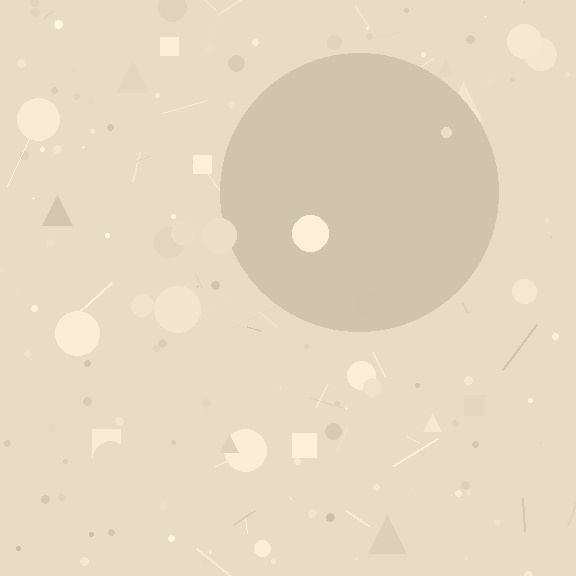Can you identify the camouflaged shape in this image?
The camouflaged shape is a circle.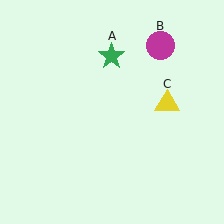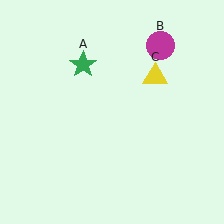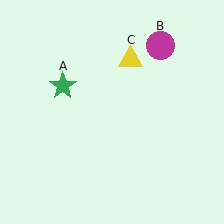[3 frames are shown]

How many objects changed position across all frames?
2 objects changed position: green star (object A), yellow triangle (object C).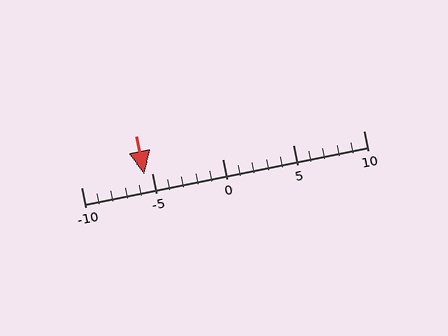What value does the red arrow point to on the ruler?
The red arrow points to approximately -6.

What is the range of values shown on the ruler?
The ruler shows values from -10 to 10.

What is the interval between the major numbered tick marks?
The major tick marks are spaced 5 units apart.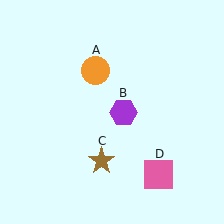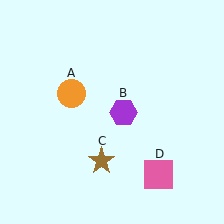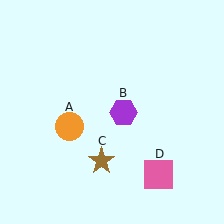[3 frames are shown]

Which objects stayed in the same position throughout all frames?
Purple hexagon (object B) and brown star (object C) and pink square (object D) remained stationary.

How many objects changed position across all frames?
1 object changed position: orange circle (object A).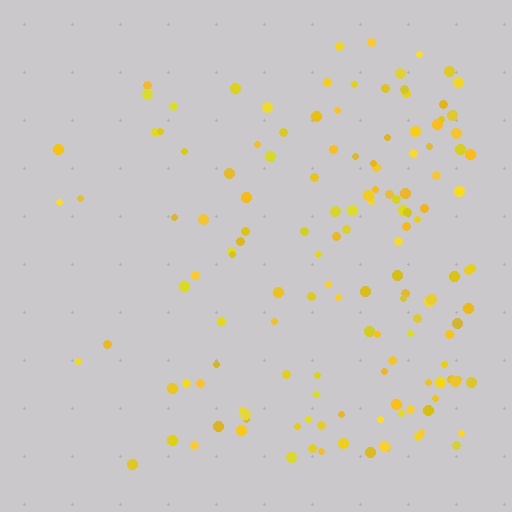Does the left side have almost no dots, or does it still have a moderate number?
Still a moderate number, just noticeably fewer than the right.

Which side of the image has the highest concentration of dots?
The right.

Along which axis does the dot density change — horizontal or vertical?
Horizontal.